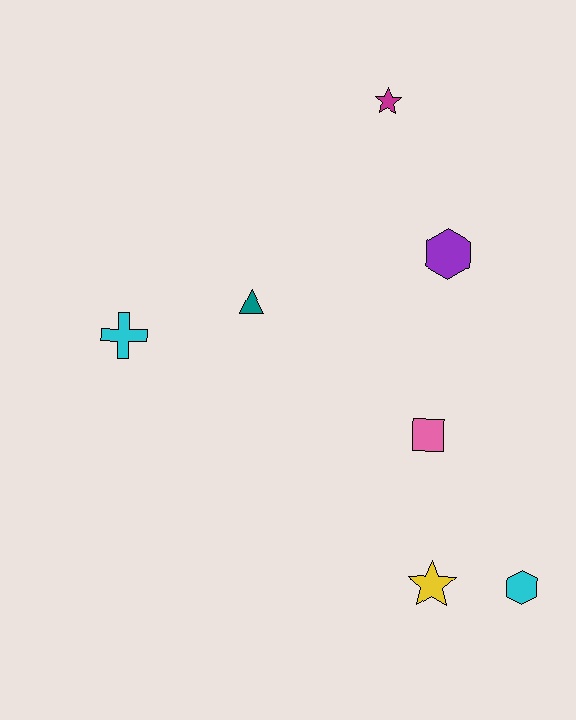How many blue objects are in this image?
There are no blue objects.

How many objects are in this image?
There are 7 objects.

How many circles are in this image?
There are no circles.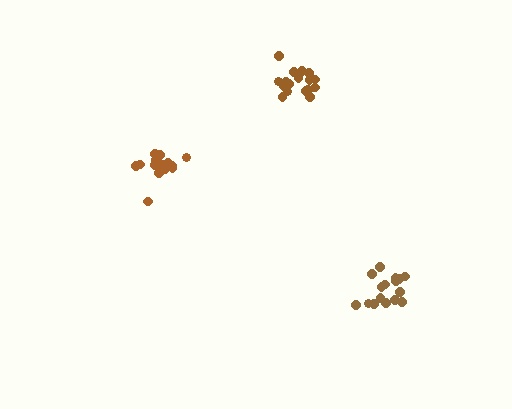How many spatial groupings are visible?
There are 3 spatial groupings.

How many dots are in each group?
Group 1: 16 dots, Group 2: 16 dots, Group 3: 17 dots (49 total).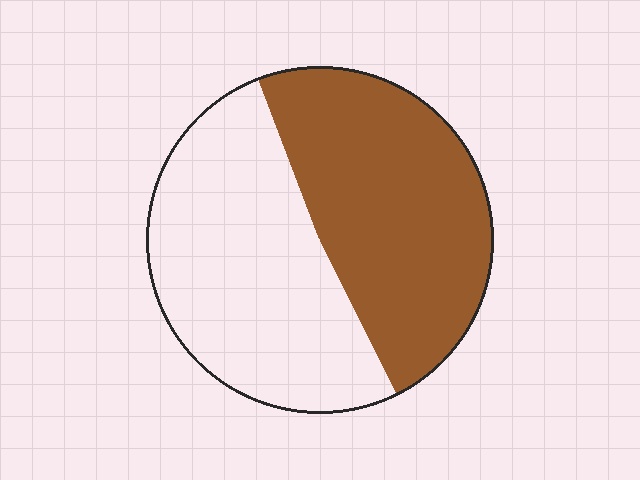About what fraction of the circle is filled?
About one half (1/2).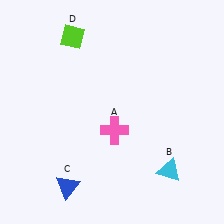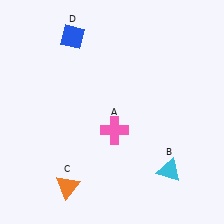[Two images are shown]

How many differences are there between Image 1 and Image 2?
There are 2 differences between the two images.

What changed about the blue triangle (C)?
In Image 1, C is blue. In Image 2, it changed to orange.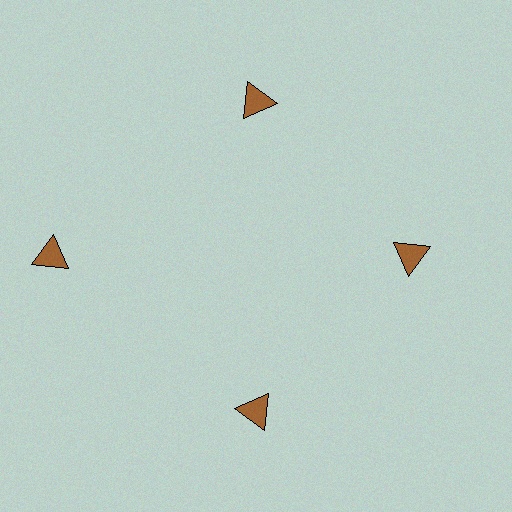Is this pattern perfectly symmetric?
No. The 4 brown triangles are arranged in a ring, but one element near the 9 o'clock position is pushed outward from the center, breaking the 4-fold rotational symmetry.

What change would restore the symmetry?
The symmetry would be restored by moving it inward, back onto the ring so that all 4 triangles sit at equal angles and equal distance from the center.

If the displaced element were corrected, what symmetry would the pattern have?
It would have 4-fold rotational symmetry — the pattern would map onto itself every 90 degrees.